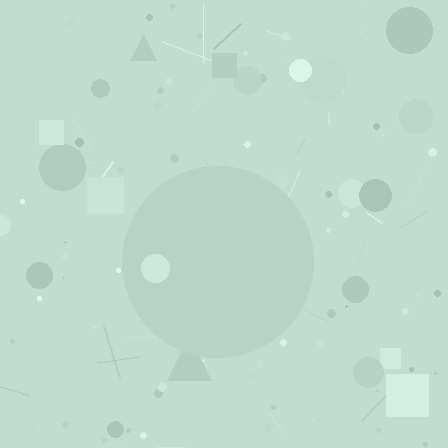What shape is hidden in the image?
A circle is hidden in the image.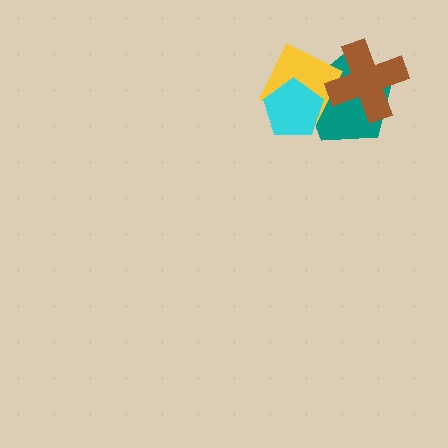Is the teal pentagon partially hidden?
Yes, it is partially covered by another shape.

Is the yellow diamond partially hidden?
Yes, it is partially covered by another shape.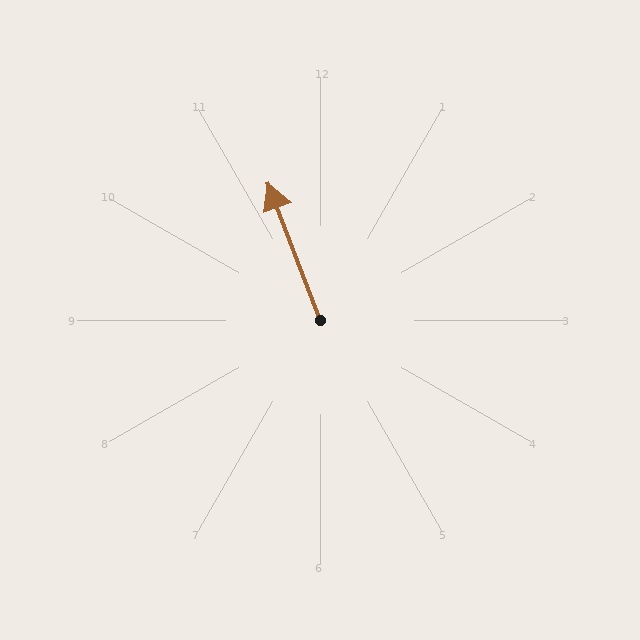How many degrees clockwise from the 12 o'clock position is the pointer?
Approximately 339 degrees.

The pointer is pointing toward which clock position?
Roughly 11 o'clock.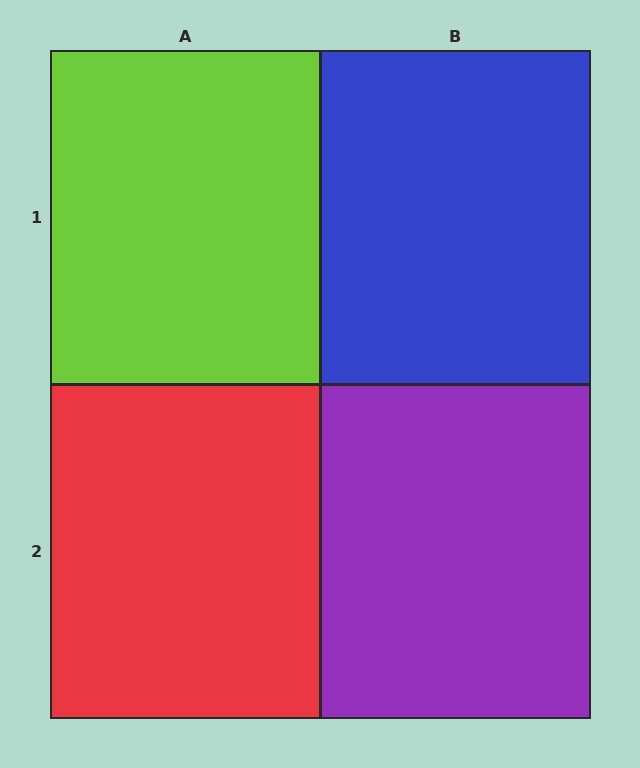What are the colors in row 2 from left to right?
Red, purple.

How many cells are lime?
1 cell is lime.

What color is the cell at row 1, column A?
Lime.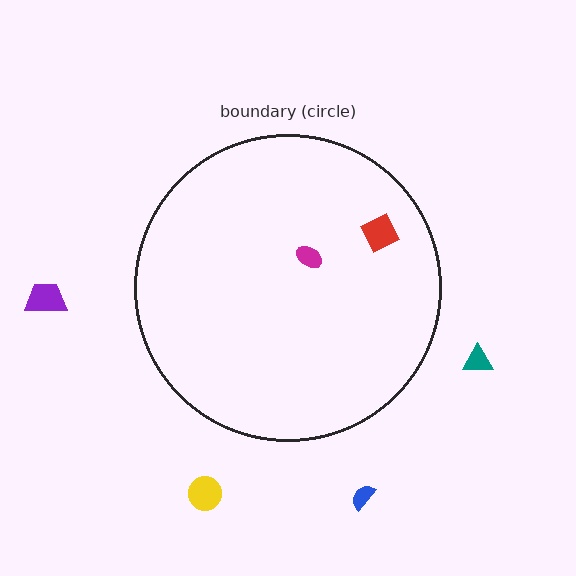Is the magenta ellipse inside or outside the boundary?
Inside.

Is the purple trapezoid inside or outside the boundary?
Outside.